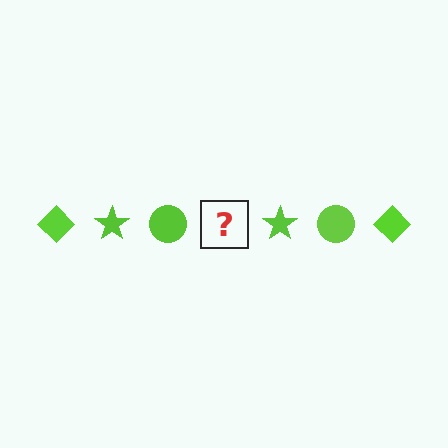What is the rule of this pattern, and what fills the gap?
The rule is that the pattern cycles through diamond, star, circle shapes in lime. The gap should be filled with a lime diamond.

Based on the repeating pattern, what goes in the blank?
The blank should be a lime diamond.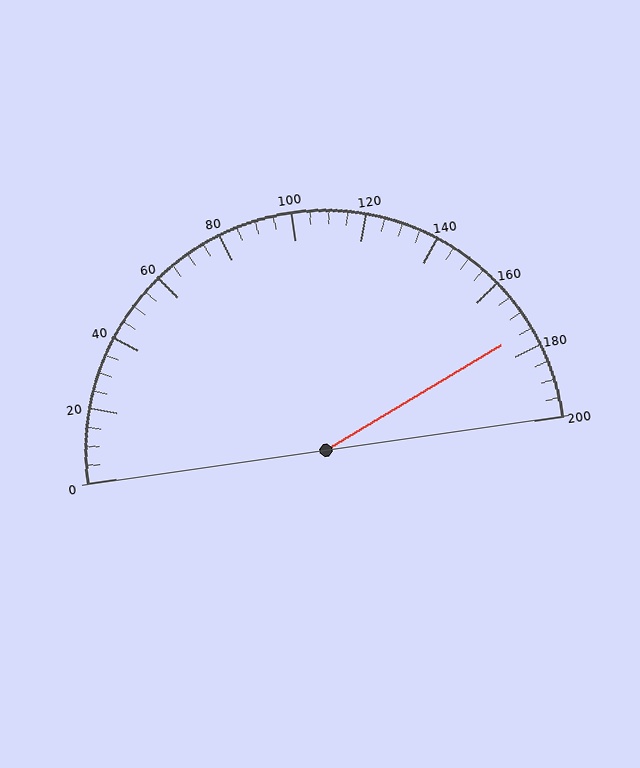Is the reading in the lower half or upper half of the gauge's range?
The reading is in the upper half of the range (0 to 200).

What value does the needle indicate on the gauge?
The needle indicates approximately 175.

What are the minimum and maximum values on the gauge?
The gauge ranges from 0 to 200.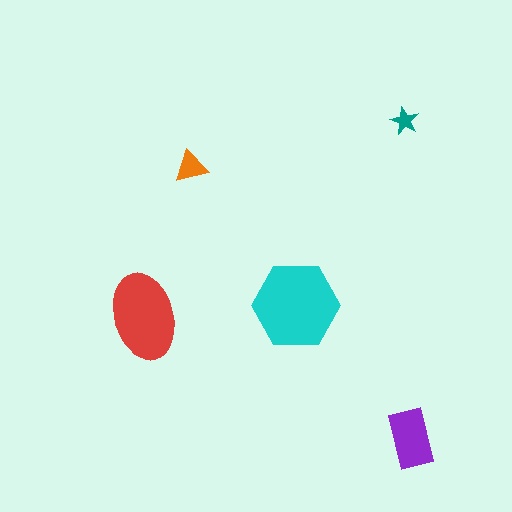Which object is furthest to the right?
The purple rectangle is rightmost.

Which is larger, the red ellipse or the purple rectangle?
The red ellipse.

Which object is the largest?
The cyan hexagon.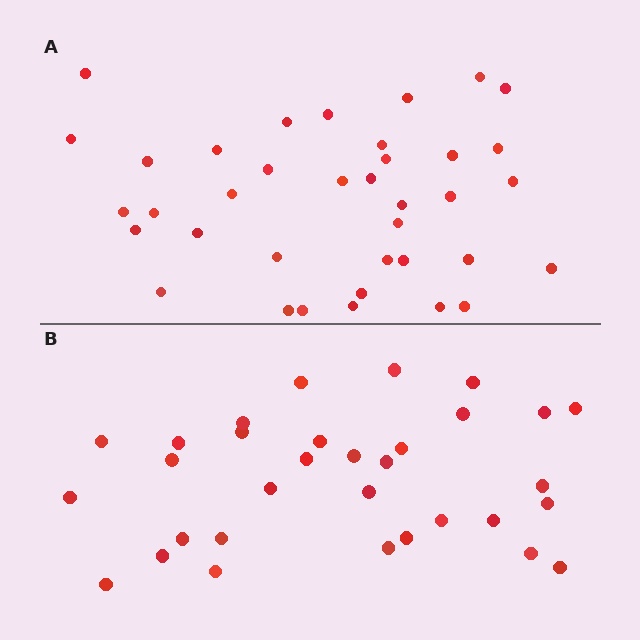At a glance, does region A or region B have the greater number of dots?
Region A (the top region) has more dots.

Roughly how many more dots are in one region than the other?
Region A has about 5 more dots than region B.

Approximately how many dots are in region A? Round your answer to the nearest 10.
About 40 dots. (The exact count is 37, which rounds to 40.)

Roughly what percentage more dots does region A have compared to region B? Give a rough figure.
About 15% more.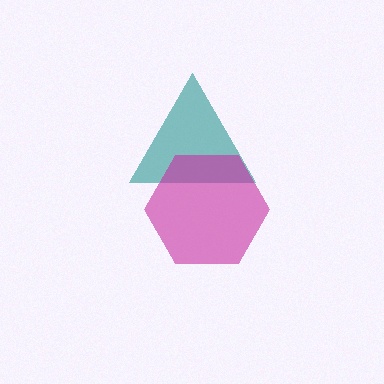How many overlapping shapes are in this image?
There are 2 overlapping shapes in the image.